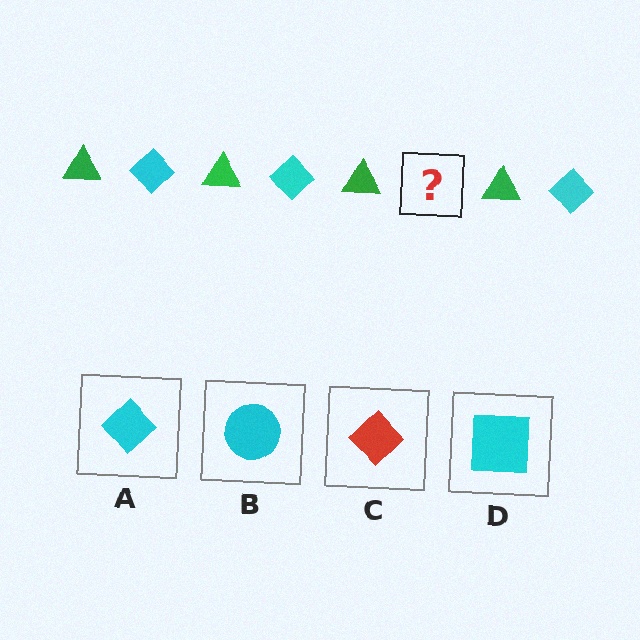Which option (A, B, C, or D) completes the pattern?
A.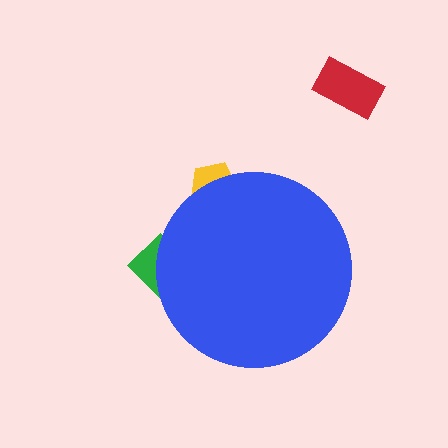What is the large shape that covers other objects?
A blue circle.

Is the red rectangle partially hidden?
No, the red rectangle is fully visible.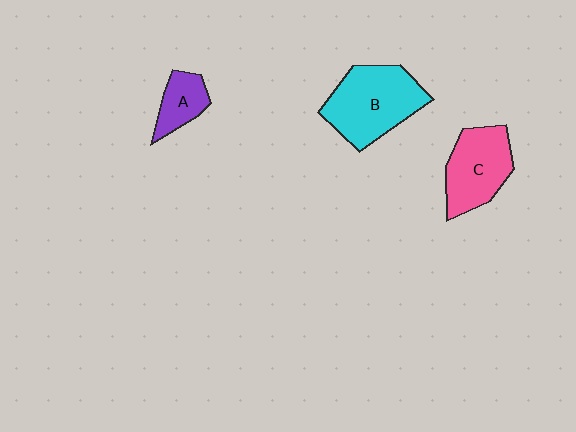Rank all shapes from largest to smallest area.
From largest to smallest: B (cyan), C (pink), A (purple).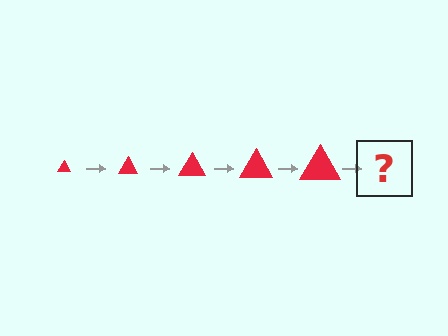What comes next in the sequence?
The next element should be a red triangle, larger than the previous one.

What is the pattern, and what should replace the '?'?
The pattern is that the triangle gets progressively larger each step. The '?' should be a red triangle, larger than the previous one.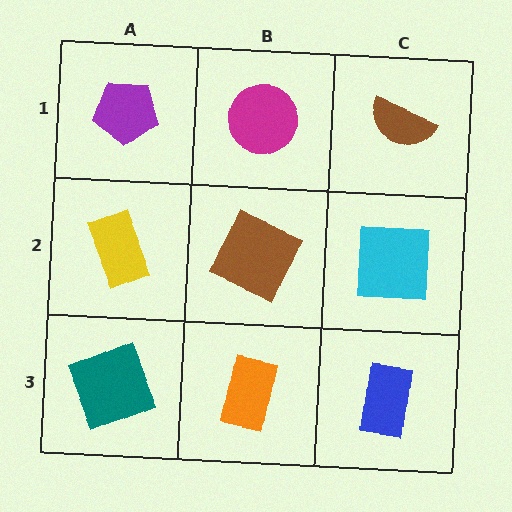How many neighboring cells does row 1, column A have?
2.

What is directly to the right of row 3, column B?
A blue rectangle.